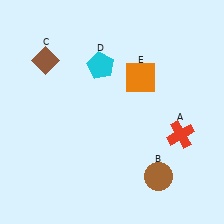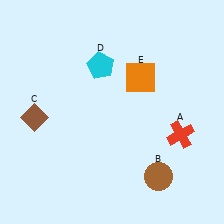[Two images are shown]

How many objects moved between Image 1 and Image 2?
1 object moved between the two images.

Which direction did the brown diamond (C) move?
The brown diamond (C) moved down.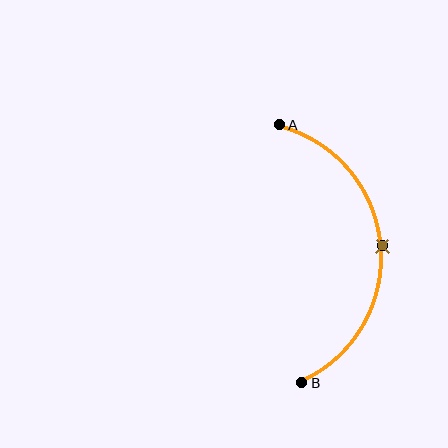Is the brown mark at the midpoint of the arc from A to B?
Yes. The brown mark lies on the arc at equal arc-length from both A and B — it is the arc midpoint.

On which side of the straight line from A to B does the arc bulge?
The arc bulges to the right of the straight line connecting A and B.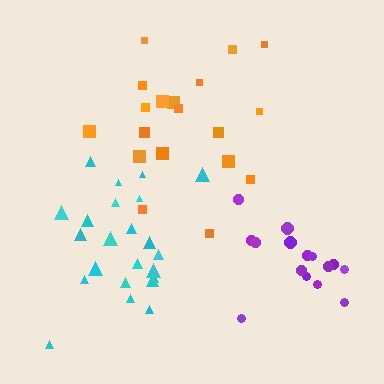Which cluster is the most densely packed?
Cyan.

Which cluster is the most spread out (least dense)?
Orange.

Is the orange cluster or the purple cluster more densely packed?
Purple.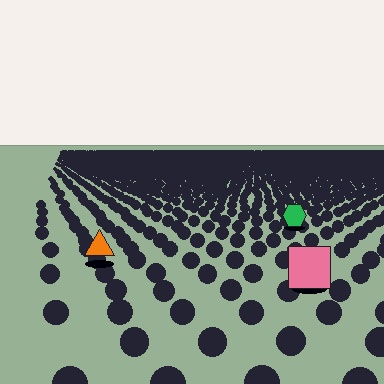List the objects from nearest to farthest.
From nearest to farthest: the pink square, the orange triangle, the green hexagon.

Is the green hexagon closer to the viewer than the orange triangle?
No. The orange triangle is closer — you can tell from the texture gradient: the ground texture is coarser near it.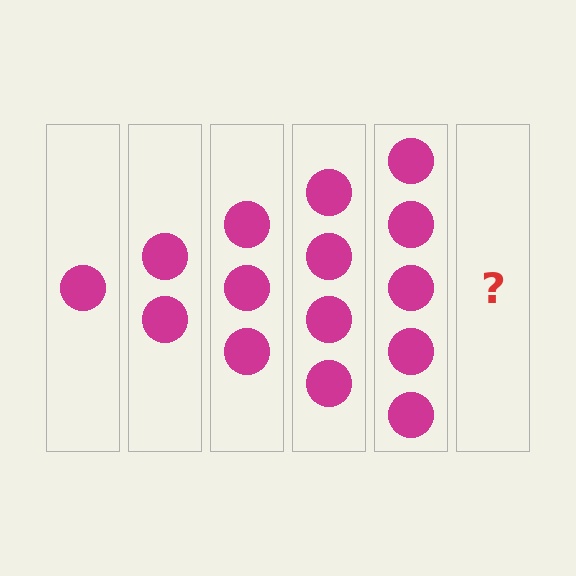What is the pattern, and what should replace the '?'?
The pattern is that each step adds one more circle. The '?' should be 6 circles.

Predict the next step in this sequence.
The next step is 6 circles.